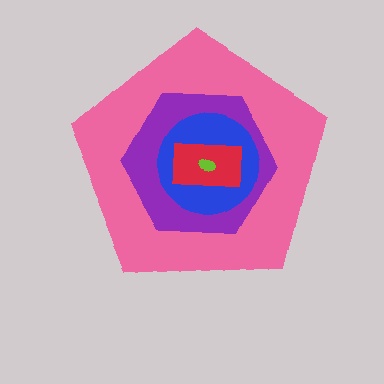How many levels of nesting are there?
5.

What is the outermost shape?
The pink pentagon.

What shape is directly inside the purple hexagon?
The blue circle.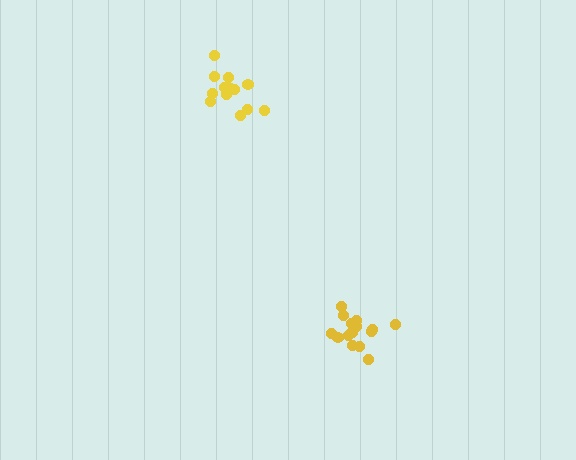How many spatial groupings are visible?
There are 2 spatial groupings.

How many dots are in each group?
Group 1: 16 dots, Group 2: 13 dots (29 total).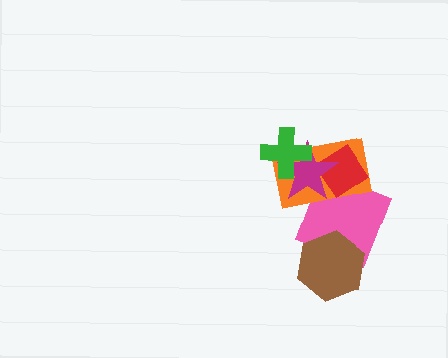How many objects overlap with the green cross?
2 objects overlap with the green cross.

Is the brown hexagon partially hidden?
No, no other shape covers it.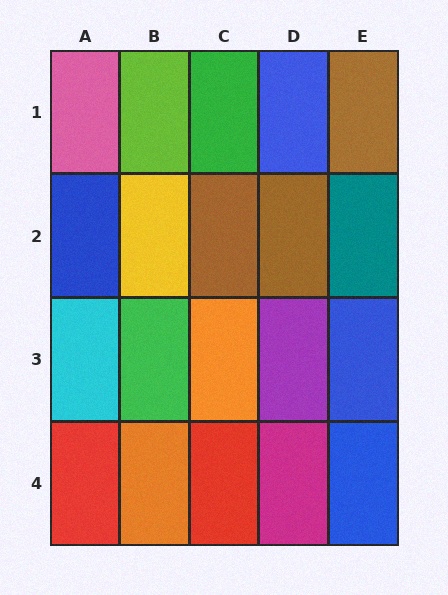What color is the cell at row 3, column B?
Green.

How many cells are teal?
1 cell is teal.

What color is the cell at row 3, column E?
Blue.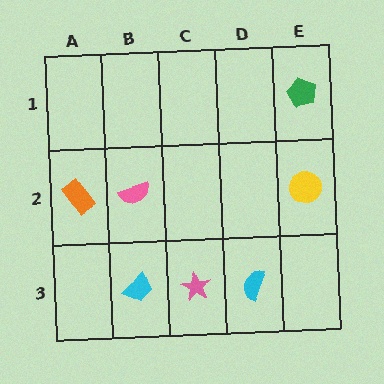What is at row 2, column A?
An orange rectangle.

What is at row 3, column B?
A cyan trapezoid.